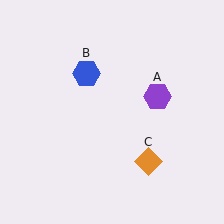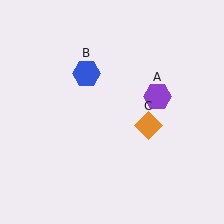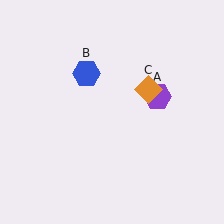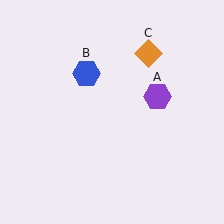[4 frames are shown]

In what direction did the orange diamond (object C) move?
The orange diamond (object C) moved up.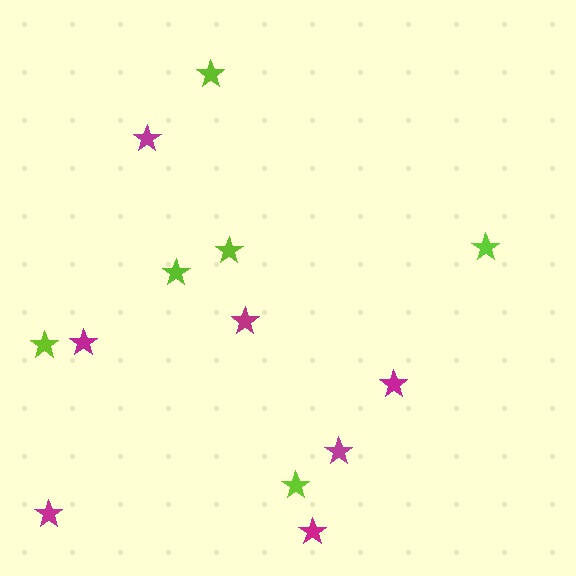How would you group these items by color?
There are 2 groups: one group of lime stars (6) and one group of magenta stars (7).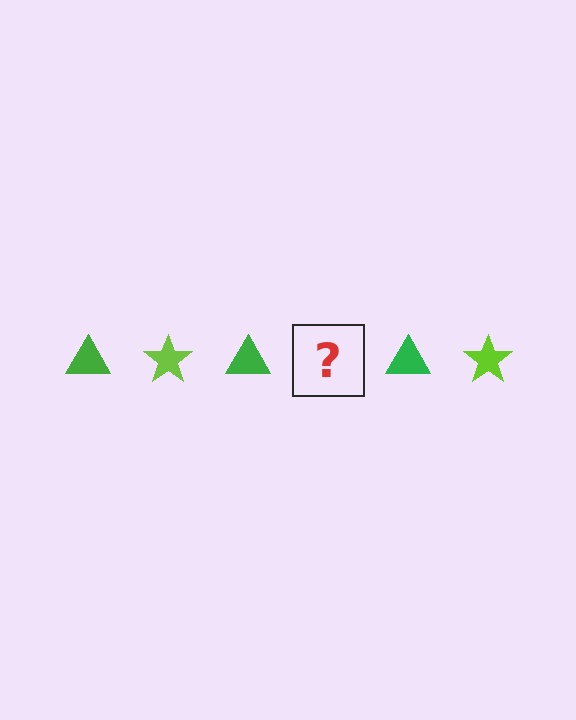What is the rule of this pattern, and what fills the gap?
The rule is that the pattern alternates between green triangle and lime star. The gap should be filled with a lime star.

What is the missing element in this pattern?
The missing element is a lime star.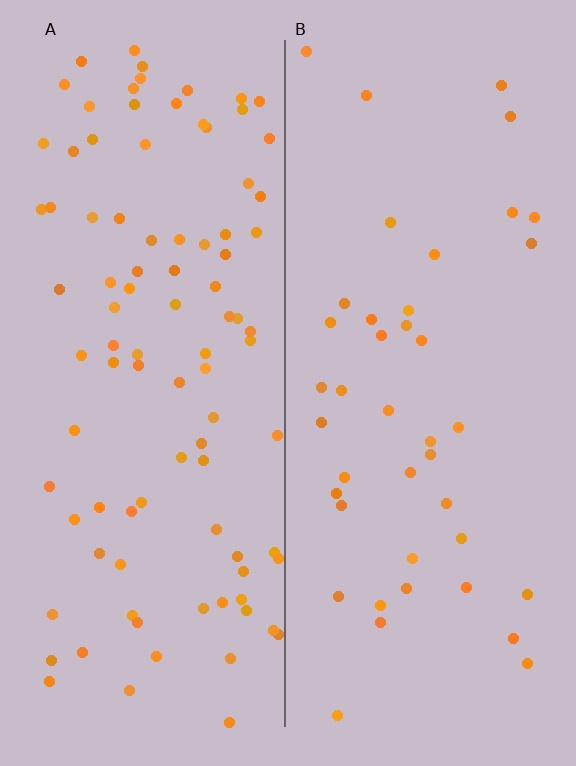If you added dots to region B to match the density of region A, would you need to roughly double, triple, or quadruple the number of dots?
Approximately double.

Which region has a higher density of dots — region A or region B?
A (the left).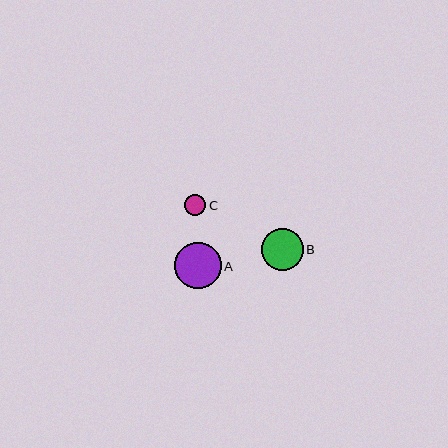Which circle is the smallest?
Circle C is the smallest with a size of approximately 21 pixels.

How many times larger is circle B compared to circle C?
Circle B is approximately 2.0 times the size of circle C.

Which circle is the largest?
Circle A is the largest with a size of approximately 46 pixels.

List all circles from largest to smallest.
From largest to smallest: A, B, C.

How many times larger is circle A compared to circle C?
Circle A is approximately 2.2 times the size of circle C.